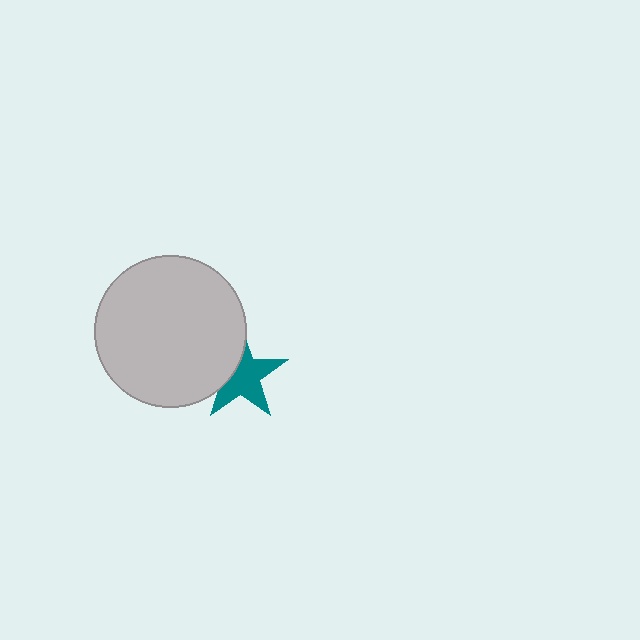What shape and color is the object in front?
The object in front is a light gray circle.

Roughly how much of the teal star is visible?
Most of it is visible (roughly 66%).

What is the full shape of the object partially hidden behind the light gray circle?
The partially hidden object is a teal star.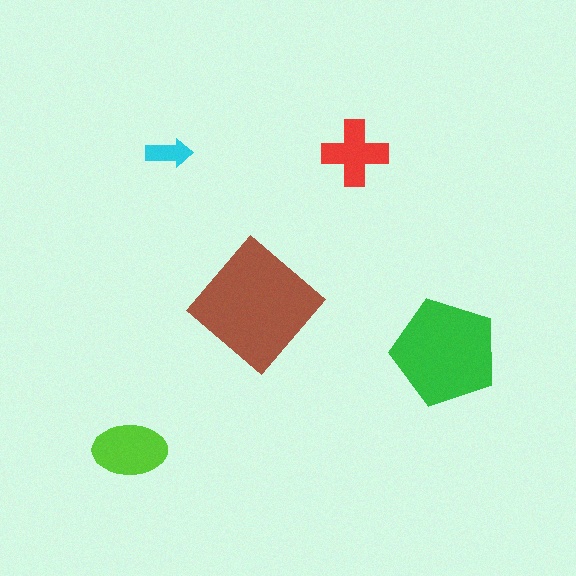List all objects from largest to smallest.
The brown diamond, the green pentagon, the lime ellipse, the red cross, the cyan arrow.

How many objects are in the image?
There are 5 objects in the image.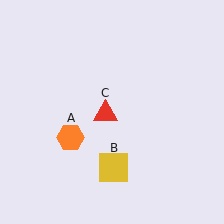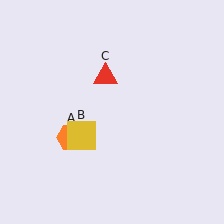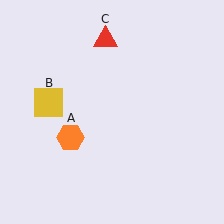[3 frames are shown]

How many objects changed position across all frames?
2 objects changed position: yellow square (object B), red triangle (object C).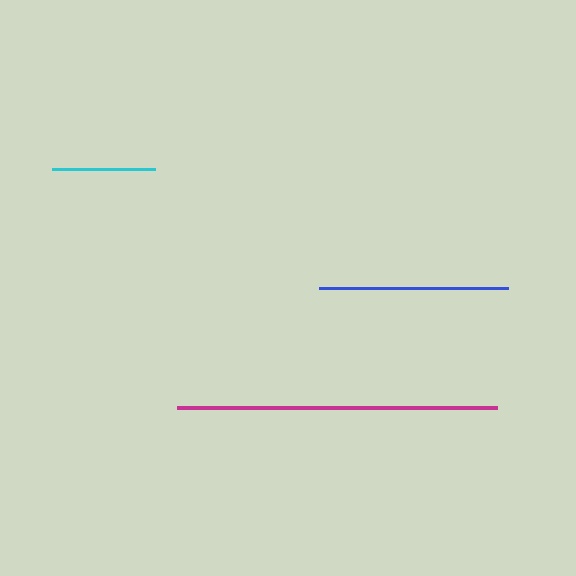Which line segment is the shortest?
The cyan line is the shortest at approximately 103 pixels.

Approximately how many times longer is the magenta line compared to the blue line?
The magenta line is approximately 1.7 times the length of the blue line.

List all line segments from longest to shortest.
From longest to shortest: magenta, blue, cyan.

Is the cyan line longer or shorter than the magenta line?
The magenta line is longer than the cyan line.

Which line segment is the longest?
The magenta line is the longest at approximately 320 pixels.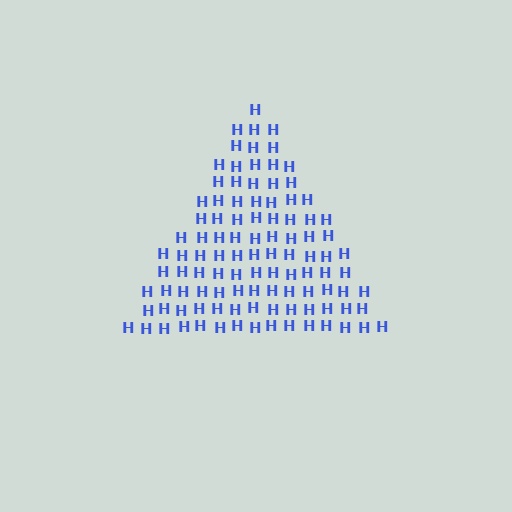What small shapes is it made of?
It is made of small letter H's.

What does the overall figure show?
The overall figure shows a triangle.